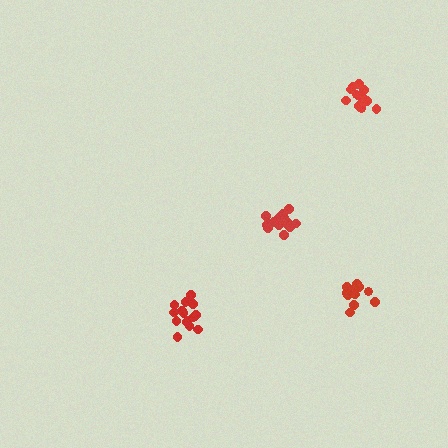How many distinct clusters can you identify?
There are 4 distinct clusters.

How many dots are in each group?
Group 1: 14 dots, Group 2: 16 dots, Group 3: 14 dots, Group 4: 18 dots (62 total).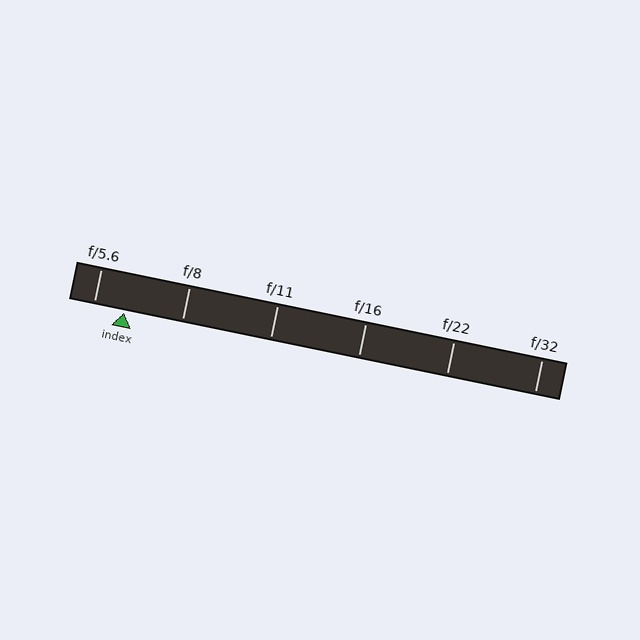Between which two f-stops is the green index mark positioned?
The index mark is between f/5.6 and f/8.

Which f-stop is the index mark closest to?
The index mark is closest to f/5.6.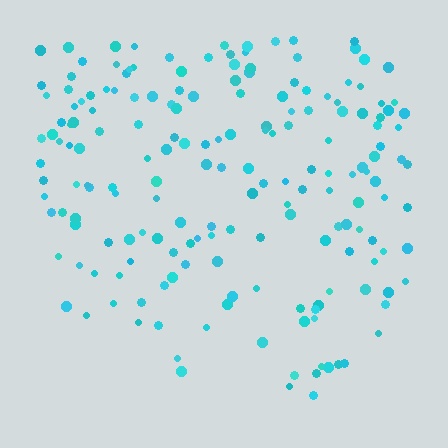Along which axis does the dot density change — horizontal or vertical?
Vertical.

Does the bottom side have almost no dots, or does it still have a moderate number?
Still a moderate number, just noticeably fewer than the top.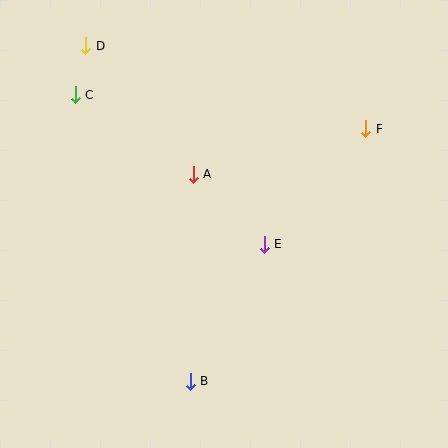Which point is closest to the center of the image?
Point E at (264, 244) is closest to the center.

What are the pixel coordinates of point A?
Point A is at (193, 174).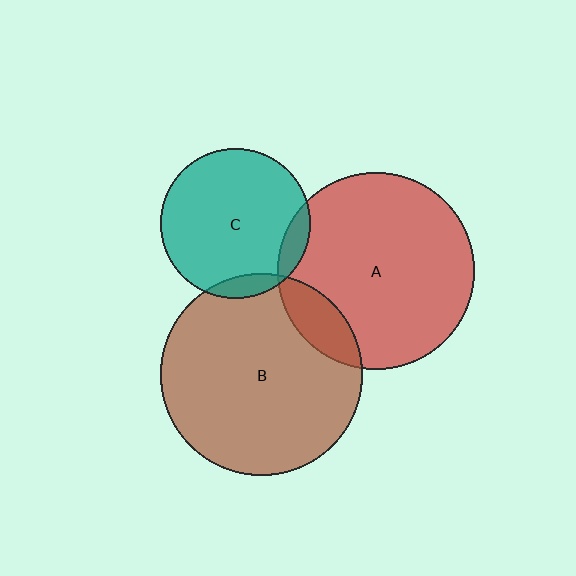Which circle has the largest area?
Circle B (brown).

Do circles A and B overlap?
Yes.